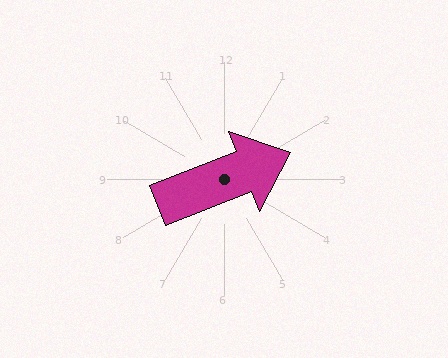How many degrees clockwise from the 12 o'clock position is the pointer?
Approximately 68 degrees.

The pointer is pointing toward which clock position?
Roughly 2 o'clock.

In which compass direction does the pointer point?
East.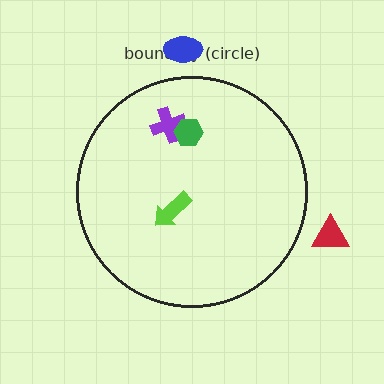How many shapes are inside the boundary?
3 inside, 2 outside.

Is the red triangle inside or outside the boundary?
Outside.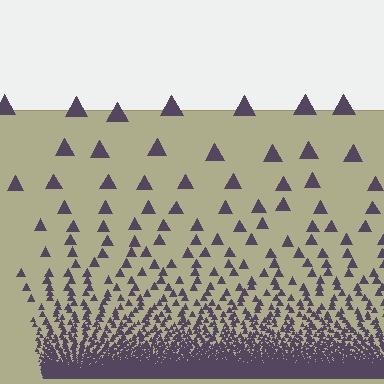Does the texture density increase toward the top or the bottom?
Density increases toward the bottom.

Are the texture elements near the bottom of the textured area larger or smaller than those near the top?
Smaller. The gradient is inverted — elements near the bottom are smaller and denser.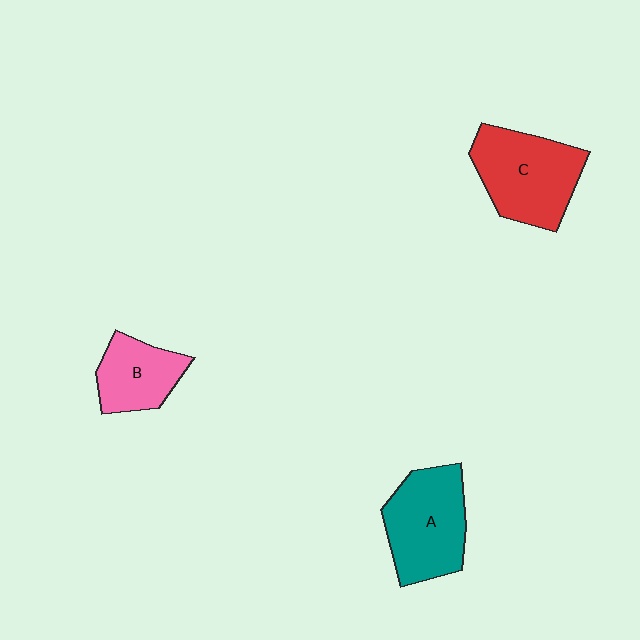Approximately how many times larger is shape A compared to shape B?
Approximately 1.5 times.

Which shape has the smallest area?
Shape B (pink).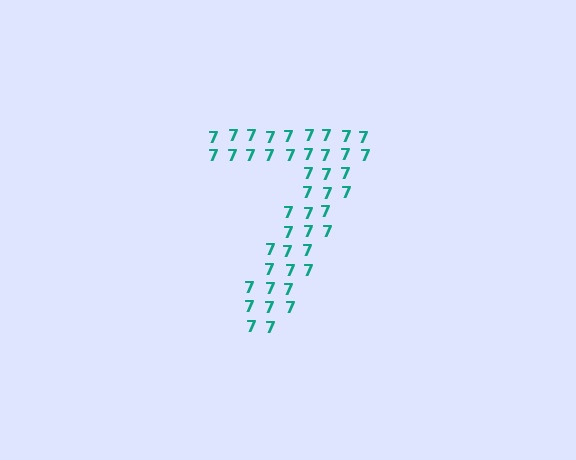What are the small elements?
The small elements are digit 7's.